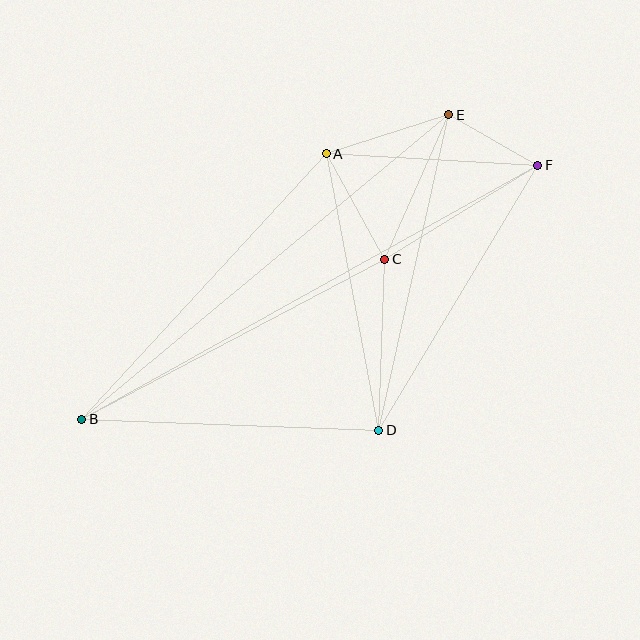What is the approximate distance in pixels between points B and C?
The distance between B and C is approximately 343 pixels.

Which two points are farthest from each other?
Points B and F are farthest from each other.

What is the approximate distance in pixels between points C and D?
The distance between C and D is approximately 171 pixels.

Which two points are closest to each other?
Points E and F are closest to each other.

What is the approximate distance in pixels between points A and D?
The distance between A and D is approximately 282 pixels.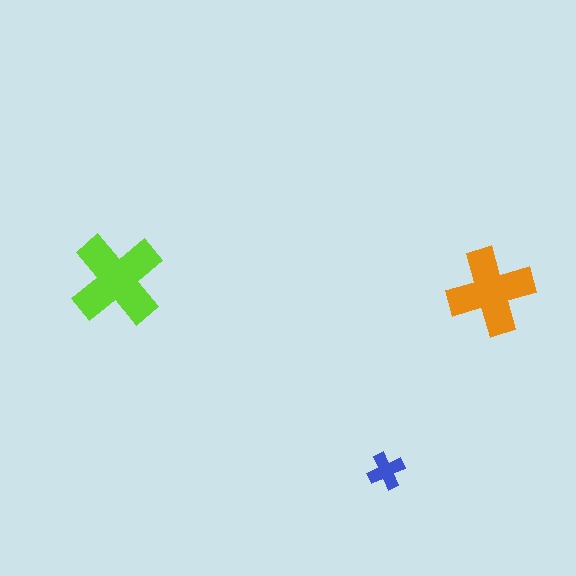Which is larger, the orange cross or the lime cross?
The lime one.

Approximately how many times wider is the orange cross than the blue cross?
About 2.5 times wider.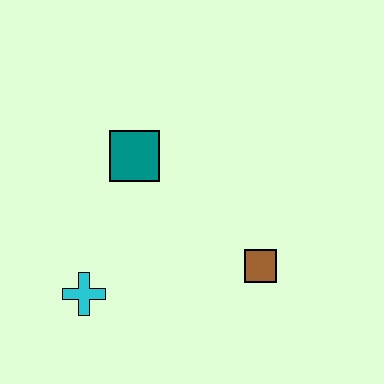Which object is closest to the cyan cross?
The teal square is closest to the cyan cross.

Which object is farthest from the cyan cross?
The brown square is farthest from the cyan cross.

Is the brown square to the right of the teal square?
Yes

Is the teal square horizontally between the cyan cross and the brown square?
Yes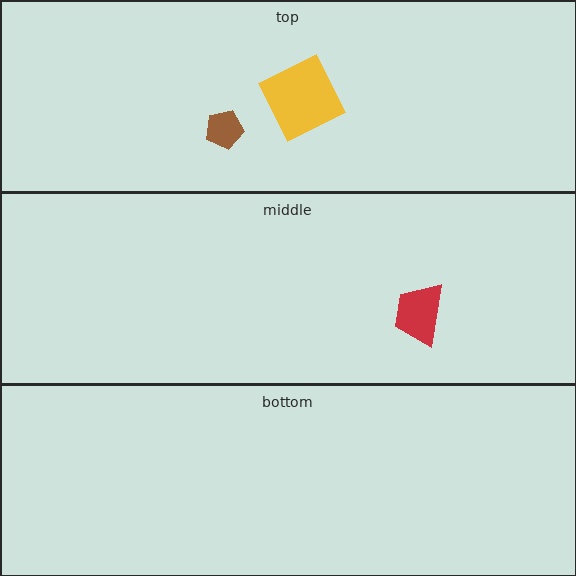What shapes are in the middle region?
The red trapezoid.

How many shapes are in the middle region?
1.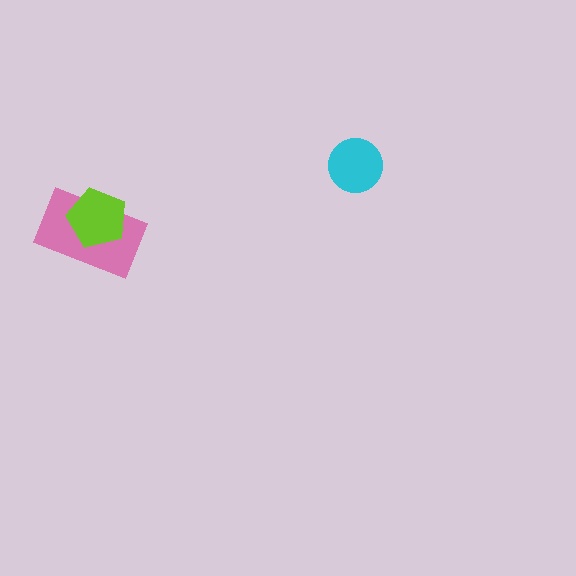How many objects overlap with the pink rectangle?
1 object overlaps with the pink rectangle.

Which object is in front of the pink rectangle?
The lime pentagon is in front of the pink rectangle.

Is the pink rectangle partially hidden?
Yes, it is partially covered by another shape.